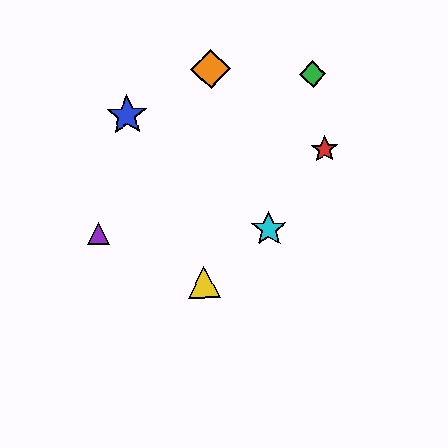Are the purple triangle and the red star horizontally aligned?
No, the purple triangle is at y≈233 and the red star is at y≈150.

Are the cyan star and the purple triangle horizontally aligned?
Yes, both are at y≈229.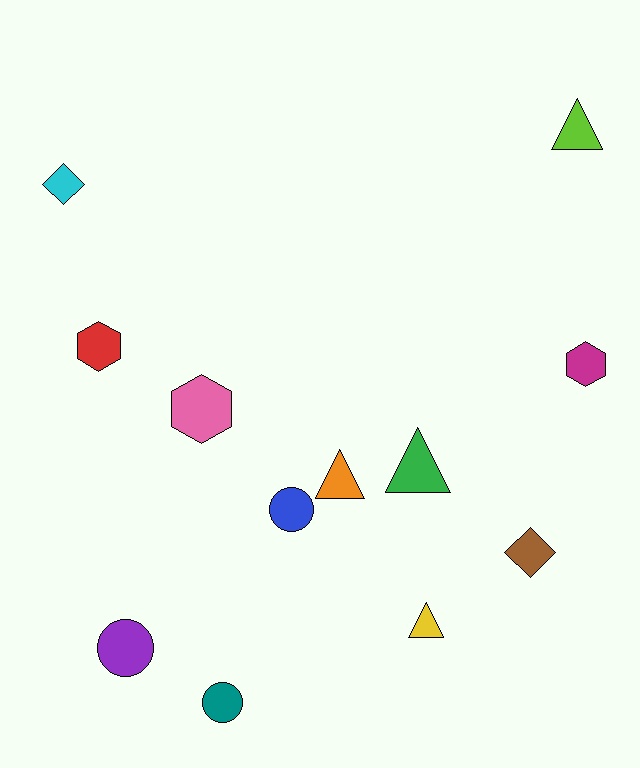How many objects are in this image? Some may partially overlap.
There are 12 objects.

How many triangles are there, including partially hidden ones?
There are 4 triangles.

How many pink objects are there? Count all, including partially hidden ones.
There is 1 pink object.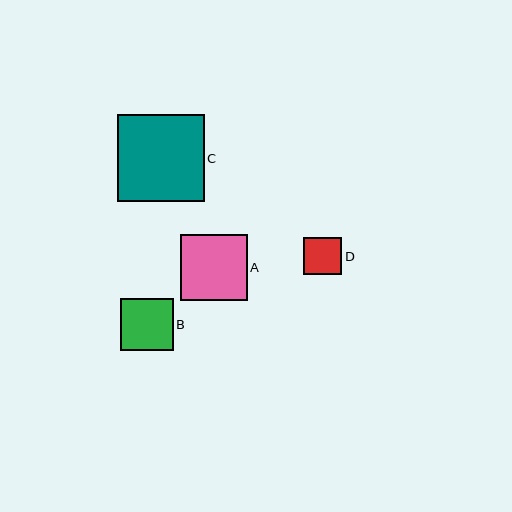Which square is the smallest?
Square D is the smallest with a size of approximately 38 pixels.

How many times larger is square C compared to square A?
Square C is approximately 1.3 times the size of square A.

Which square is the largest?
Square C is the largest with a size of approximately 87 pixels.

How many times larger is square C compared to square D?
Square C is approximately 2.3 times the size of square D.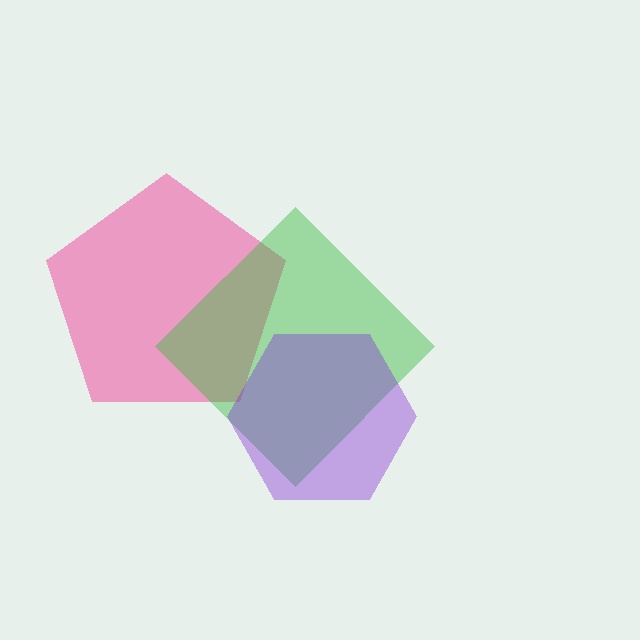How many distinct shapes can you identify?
There are 3 distinct shapes: a pink pentagon, a green diamond, a purple hexagon.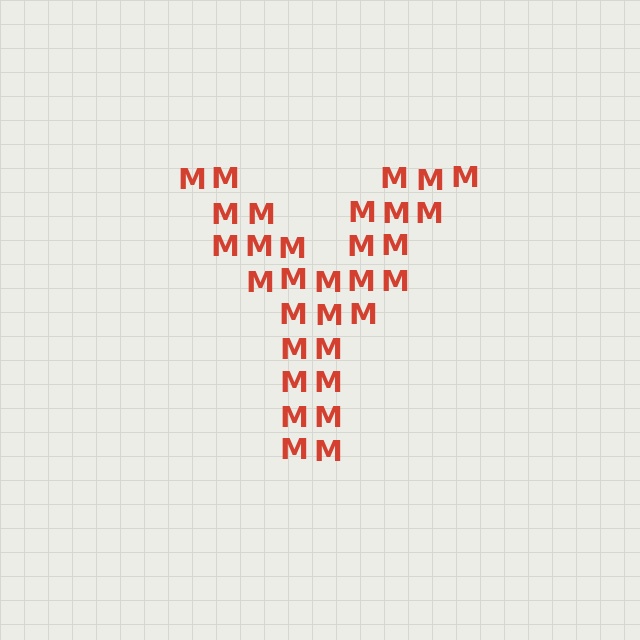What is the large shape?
The large shape is the letter Y.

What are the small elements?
The small elements are letter M's.